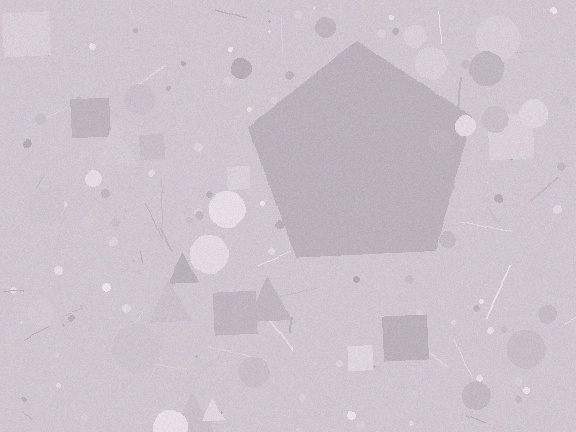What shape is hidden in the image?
A pentagon is hidden in the image.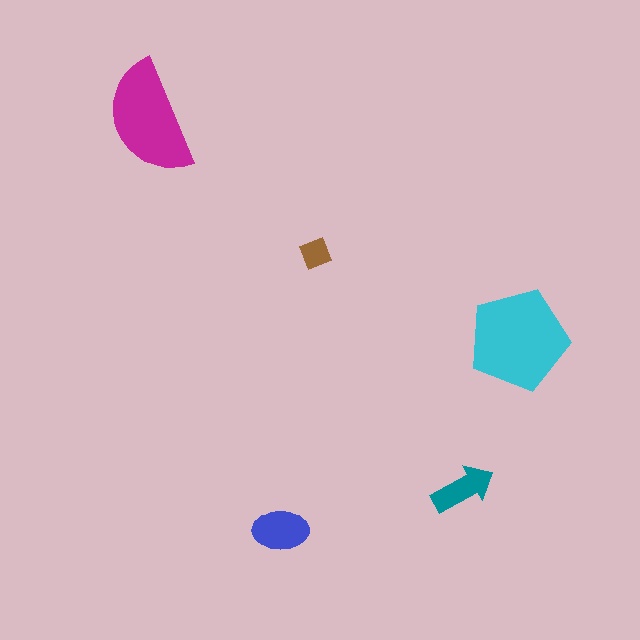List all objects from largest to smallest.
The cyan pentagon, the magenta semicircle, the blue ellipse, the teal arrow, the brown diamond.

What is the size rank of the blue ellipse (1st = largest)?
3rd.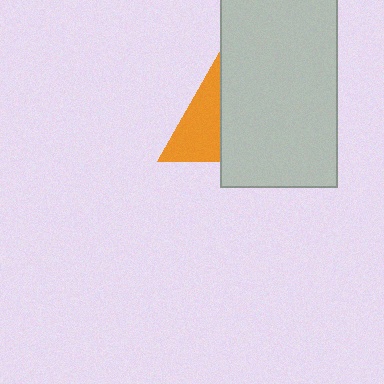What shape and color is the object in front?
The object in front is a light gray rectangle.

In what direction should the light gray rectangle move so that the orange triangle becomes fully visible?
The light gray rectangle should move right. That is the shortest direction to clear the overlap and leave the orange triangle fully visible.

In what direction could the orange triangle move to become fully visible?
The orange triangle could move left. That would shift it out from behind the light gray rectangle entirely.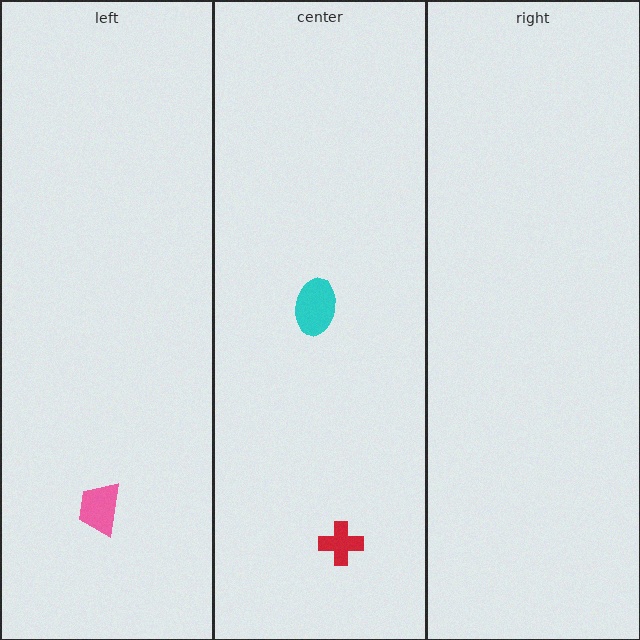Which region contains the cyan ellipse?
The center region.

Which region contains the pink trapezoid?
The left region.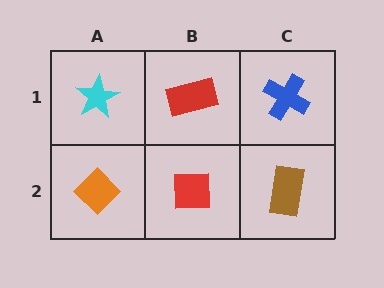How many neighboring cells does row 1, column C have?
2.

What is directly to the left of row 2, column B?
An orange diamond.